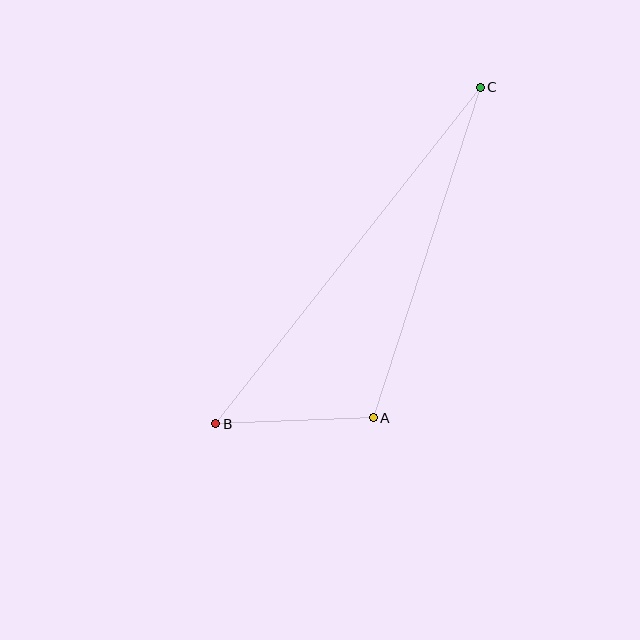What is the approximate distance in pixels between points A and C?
The distance between A and C is approximately 347 pixels.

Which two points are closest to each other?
Points A and B are closest to each other.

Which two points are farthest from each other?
Points B and C are farthest from each other.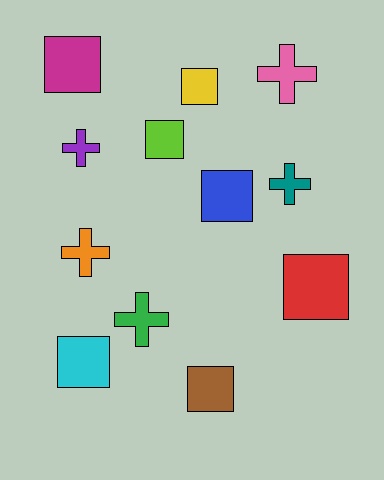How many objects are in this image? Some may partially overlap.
There are 12 objects.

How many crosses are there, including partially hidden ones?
There are 5 crosses.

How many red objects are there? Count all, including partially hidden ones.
There is 1 red object.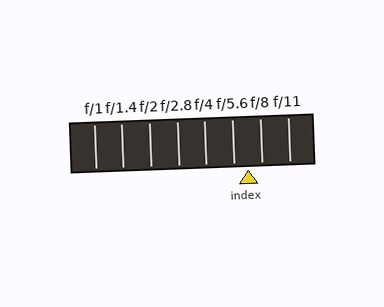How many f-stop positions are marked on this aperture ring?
There are 8 f-stop positions marked.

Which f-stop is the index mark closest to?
The index mark is closest to f/5.6.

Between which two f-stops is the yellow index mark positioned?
The index mark is between f/5.6 and f/8.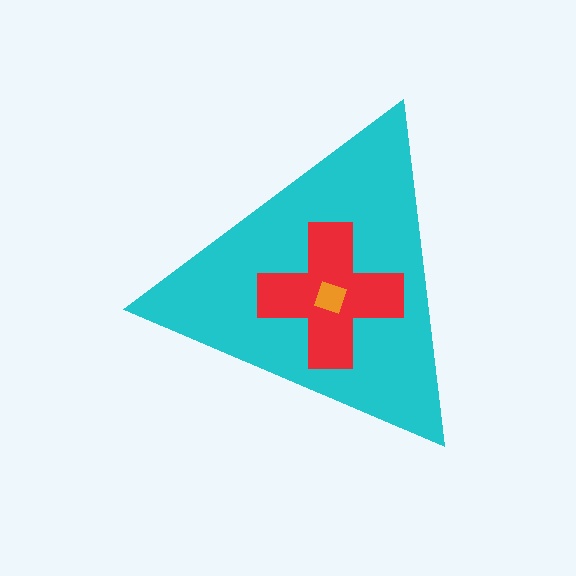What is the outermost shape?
The cyan triangle.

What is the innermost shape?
The orange diamond.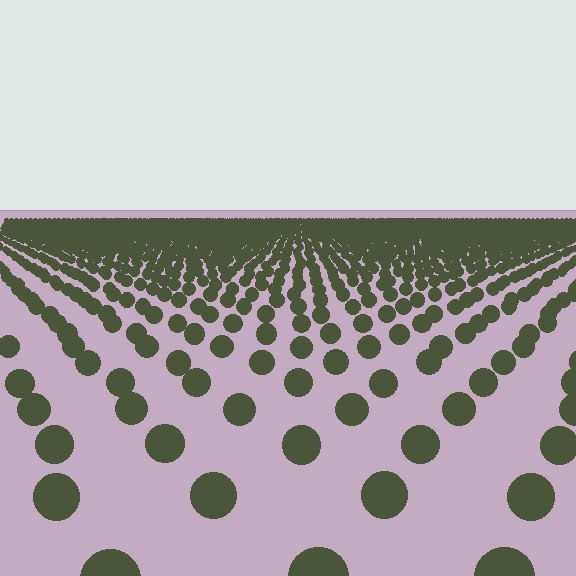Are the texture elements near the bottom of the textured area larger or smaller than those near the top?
Larger. Near the bottom, elements are closer to the viewer and appear at a bigger on-screen size.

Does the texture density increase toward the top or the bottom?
Density increases toward the top.